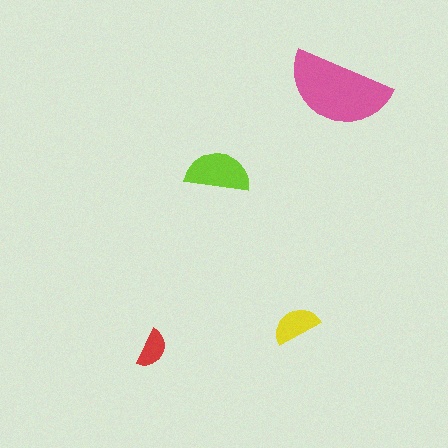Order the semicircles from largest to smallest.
the pink one, the lime one, the yellow one, the red one.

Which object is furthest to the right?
The pink semicircle is rightmost.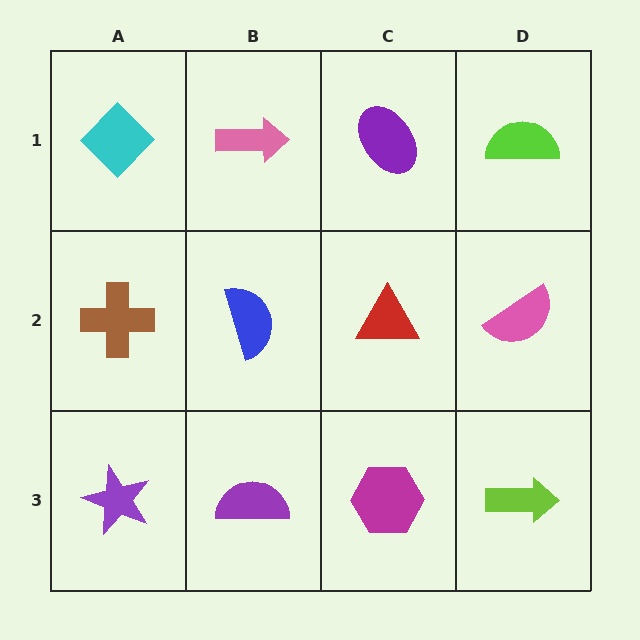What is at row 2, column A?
A brown cross.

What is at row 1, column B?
A pink arrow.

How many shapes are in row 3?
4 shapes.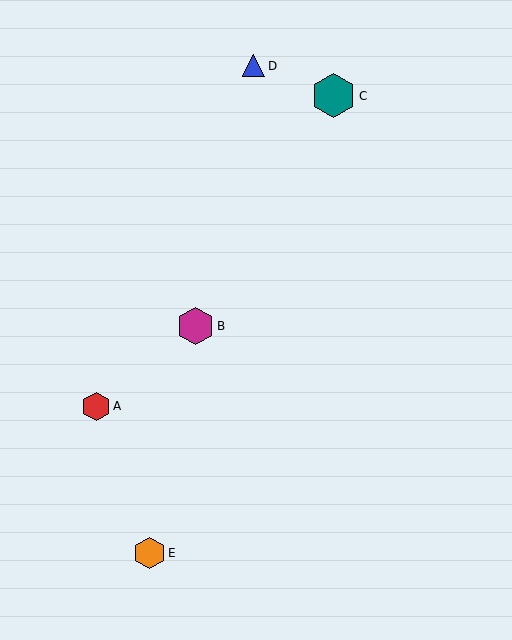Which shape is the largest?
The teal hexagon (labeled C) is the largest.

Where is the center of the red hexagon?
The center of the red hexagon is at (96, 406).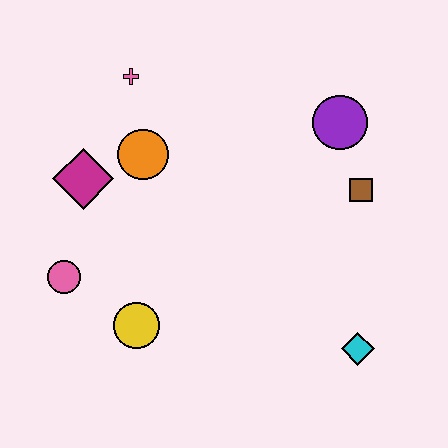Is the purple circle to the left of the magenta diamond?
No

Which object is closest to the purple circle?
The brown square is closest to the purple circle.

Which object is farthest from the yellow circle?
The purple circle is farthest from the yellow circle.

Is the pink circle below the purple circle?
Yes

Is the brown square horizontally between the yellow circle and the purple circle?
No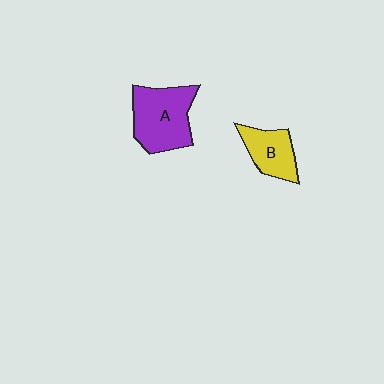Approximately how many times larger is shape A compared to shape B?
Approximately 1.6 times.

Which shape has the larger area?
Shape A (purple).